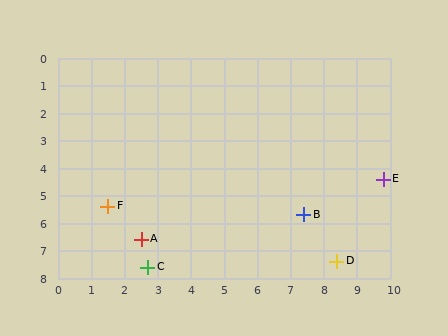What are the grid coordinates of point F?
Point F is at approximately (1.5, 5.4).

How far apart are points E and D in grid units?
Points E and D are about 3.3 grid units apart.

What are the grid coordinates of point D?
Point D is at approximately (8.4, 7.4).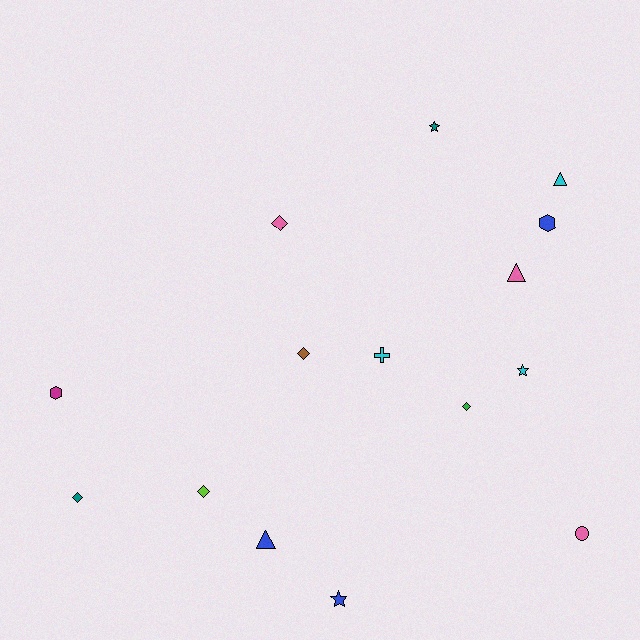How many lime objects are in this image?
There is 1 lime object.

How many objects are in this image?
There are 15 objects.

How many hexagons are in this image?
There are 2 hexagons.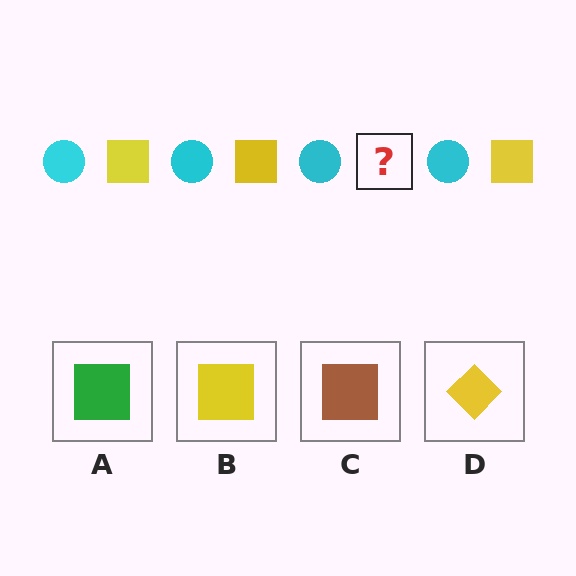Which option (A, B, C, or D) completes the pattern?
B.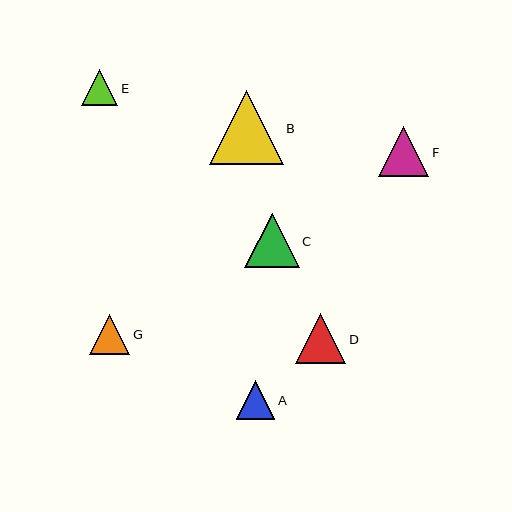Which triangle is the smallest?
Triangle E is the smallest with a size of approximately 36 pixels.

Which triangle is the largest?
Triangle B is the largest with a size of approximately 74 pixels.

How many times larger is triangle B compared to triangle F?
Triangle B is approximately 1.5 times the size of triangle F.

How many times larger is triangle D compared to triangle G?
Triangle D is approximately 1.3 times the size of triangle G.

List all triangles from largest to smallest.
From largest to smallest: B, C, D, F, G, A, E.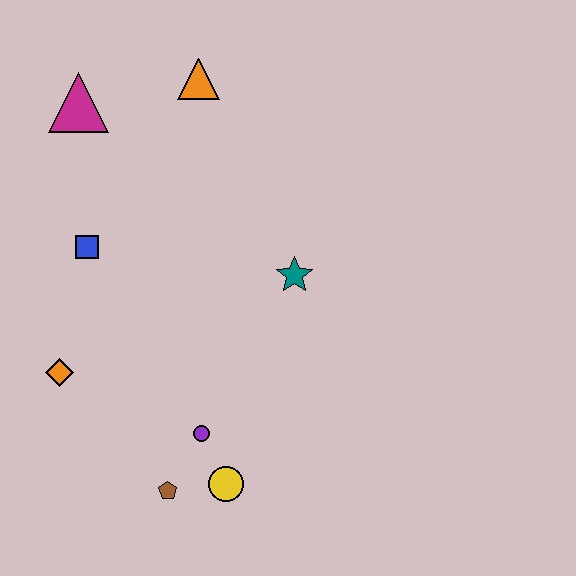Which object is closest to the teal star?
The purple circle is closest to the teal star.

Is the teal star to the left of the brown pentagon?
No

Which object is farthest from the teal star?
The magenta triangle is farthest from the teal star.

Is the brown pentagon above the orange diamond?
No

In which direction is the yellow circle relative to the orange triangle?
The yellow circle is below the orange triangle.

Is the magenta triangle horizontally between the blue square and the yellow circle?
No